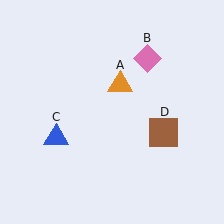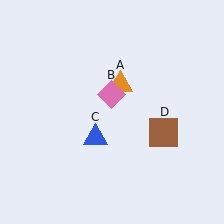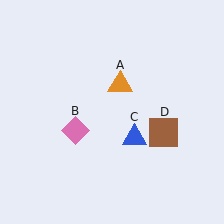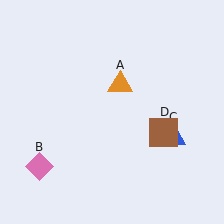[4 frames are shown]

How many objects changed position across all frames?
2 objects changed position: pink diamond (object B), blue triangle (object C).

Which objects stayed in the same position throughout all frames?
Orange triangle (object A) and brown square (object D) remained stationary.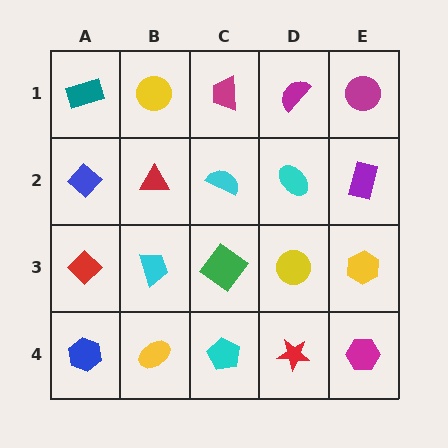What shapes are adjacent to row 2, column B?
A yellow circle (row 1, column B), a cyan trapezoid (row 3, column B), a blue diamond (row 2, column A), a cyan semicircle (row 2, column C).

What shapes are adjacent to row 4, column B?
A cyan trapezoid (row 3, column B), a blue hexagon (row 4, column A), a cyan pentagon (row 4, column C).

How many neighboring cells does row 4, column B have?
3.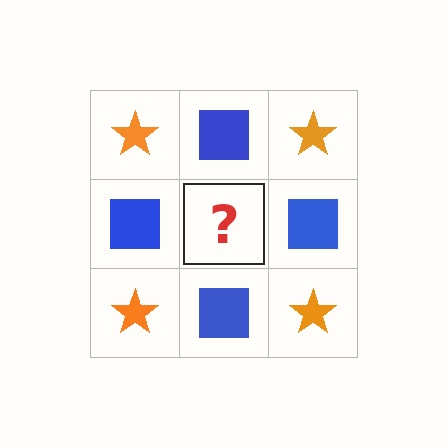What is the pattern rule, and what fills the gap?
The rule is that it alternates orange star and blue square in a checkerboard pattern. The gap should be filled with an orange star.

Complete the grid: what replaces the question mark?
The question mark should be replaced with an orange star.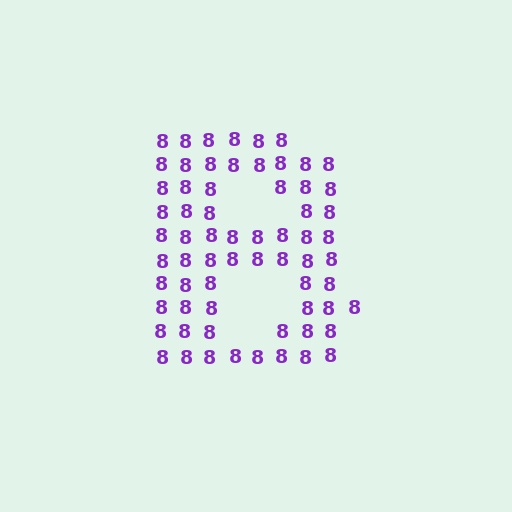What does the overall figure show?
The overall figure shows the letter B.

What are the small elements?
The small elements are digit 8's.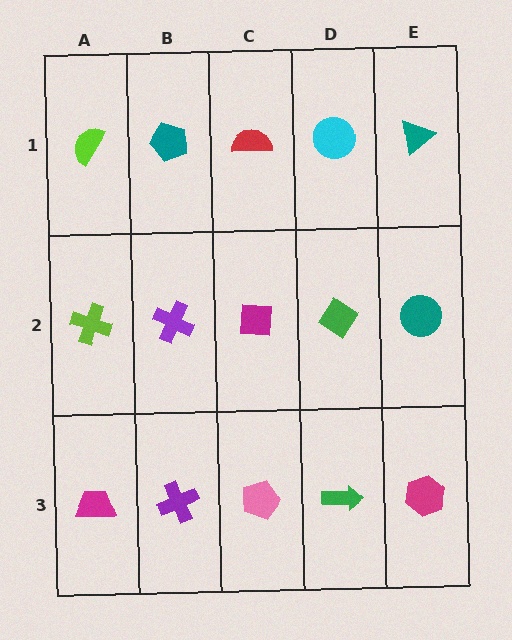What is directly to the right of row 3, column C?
A green arrow.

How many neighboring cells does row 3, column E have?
2.